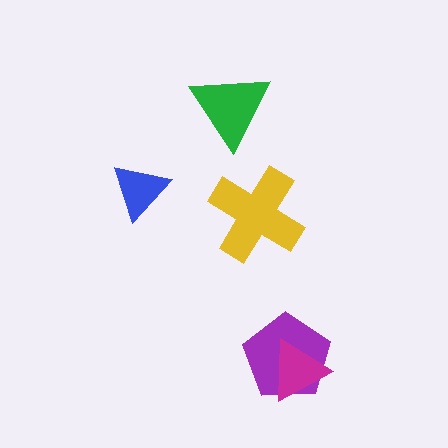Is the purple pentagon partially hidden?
Yes, it is partially covered by another shape.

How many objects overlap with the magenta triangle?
1 object overlaps with the magenta triangle.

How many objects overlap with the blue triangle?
0 objects overlap with the blue triangle.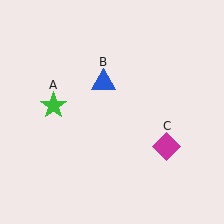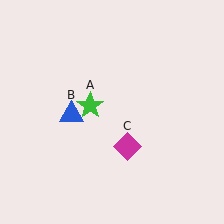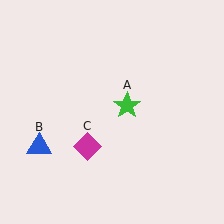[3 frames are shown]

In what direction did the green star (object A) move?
The green star (object A) moved right.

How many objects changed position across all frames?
3 objects changed position: green star (object A), blue triangle (object B), magenta diamond (object C).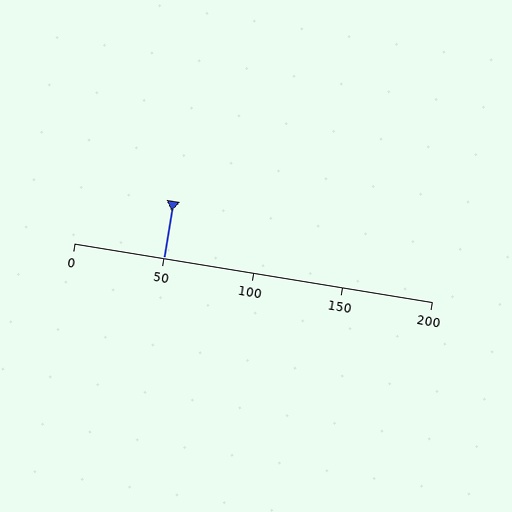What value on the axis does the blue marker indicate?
The marker indicates approximately 50.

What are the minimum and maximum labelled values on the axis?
The axis runs from 0 to 200.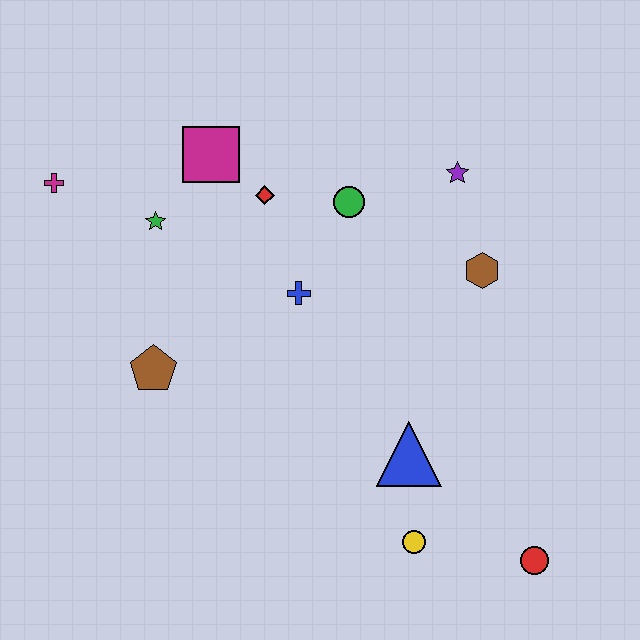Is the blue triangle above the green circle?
No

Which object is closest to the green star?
The magenta square is closest to the green star.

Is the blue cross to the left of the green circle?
Yes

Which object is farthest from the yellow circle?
The magenta cross is farthest from the yellow circle.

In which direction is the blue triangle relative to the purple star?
The blue triangle is below the purple star.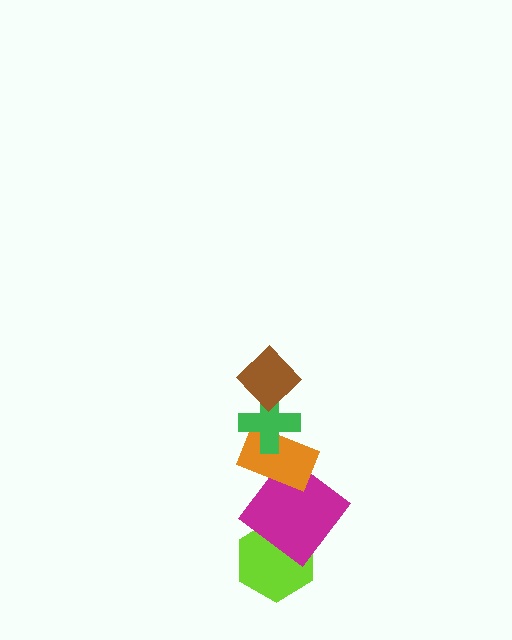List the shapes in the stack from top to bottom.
From top to bottom: the brown diamond, the green cross, the orange rectangle, the magenta diamond, the lime hexagon.